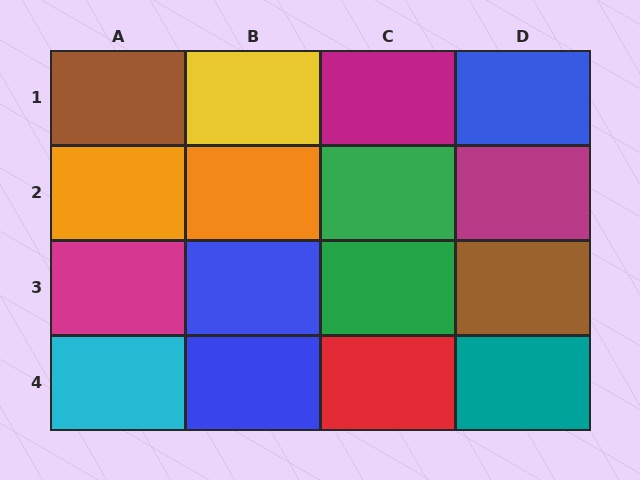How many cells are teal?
1 cell is teal.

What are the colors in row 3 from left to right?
Magenta, blue, green, brown.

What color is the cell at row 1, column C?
Magenta.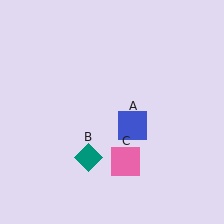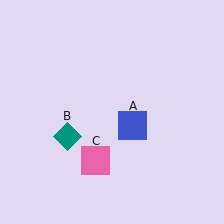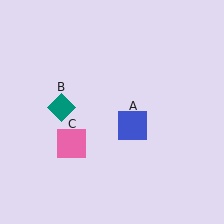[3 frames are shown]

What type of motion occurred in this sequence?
The teal diamond (object B), pink square (object C) rotated clockwise around the center of the scene.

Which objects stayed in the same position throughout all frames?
Blue square (object A) remained stationary.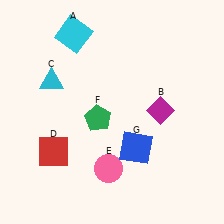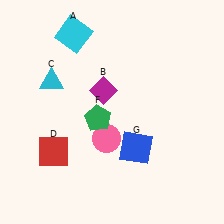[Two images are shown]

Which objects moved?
The objects that moved are: the magenta diamond (B), the pink circle (E).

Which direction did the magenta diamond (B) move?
The magenta diamond (B) moved left.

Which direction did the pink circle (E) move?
The pink circle (E) moved up.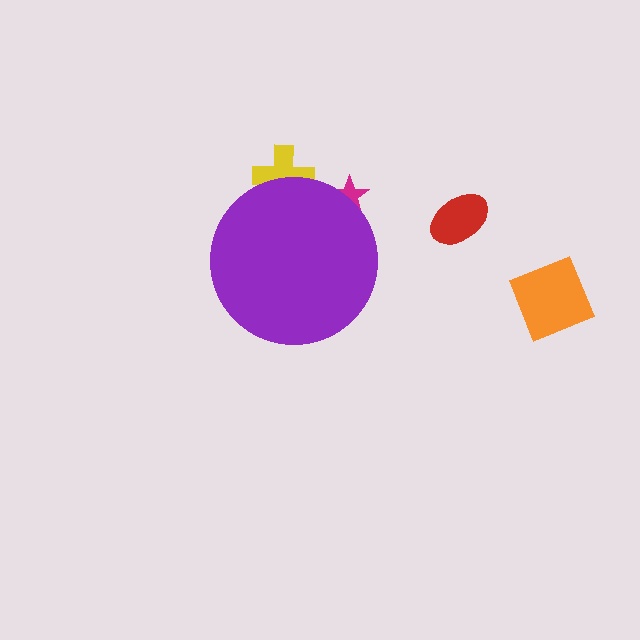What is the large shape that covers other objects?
A purple circle.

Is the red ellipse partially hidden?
No, the red ellipse is fully visible.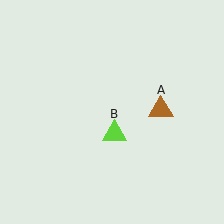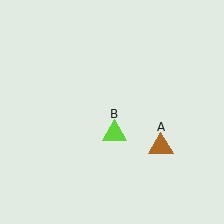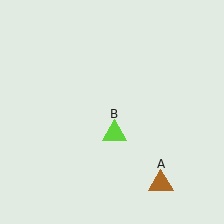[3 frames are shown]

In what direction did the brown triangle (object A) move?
The brown triangle (object A) moved down.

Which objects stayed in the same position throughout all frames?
Lime triangle (object B) remained stationary.